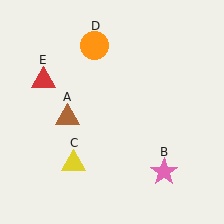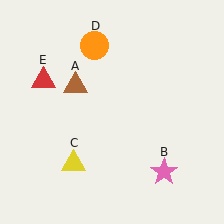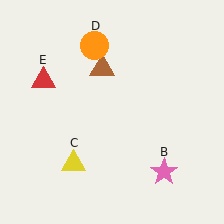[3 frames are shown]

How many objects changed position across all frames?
1 object changed position: brown triangle (object A).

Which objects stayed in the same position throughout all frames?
Pink star (object B) and yellow triangle (object C) and orange circle (object D) and red triangle (object E) remained stationary.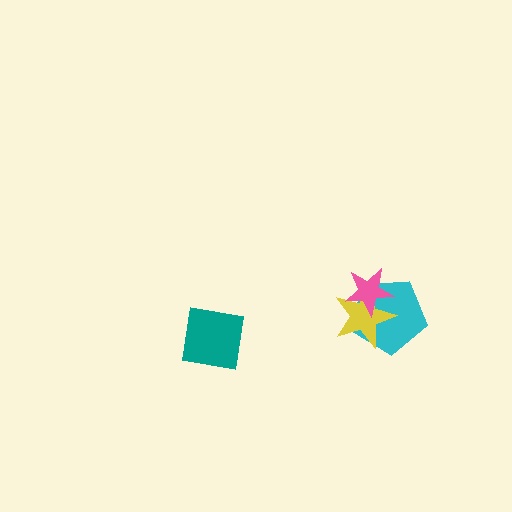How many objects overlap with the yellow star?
2 objects overlap with the yellow star.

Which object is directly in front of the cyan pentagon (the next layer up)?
The yellow star is directly in front of the cyan pentagon.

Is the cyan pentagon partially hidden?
Yes, it is partially covered by another shape.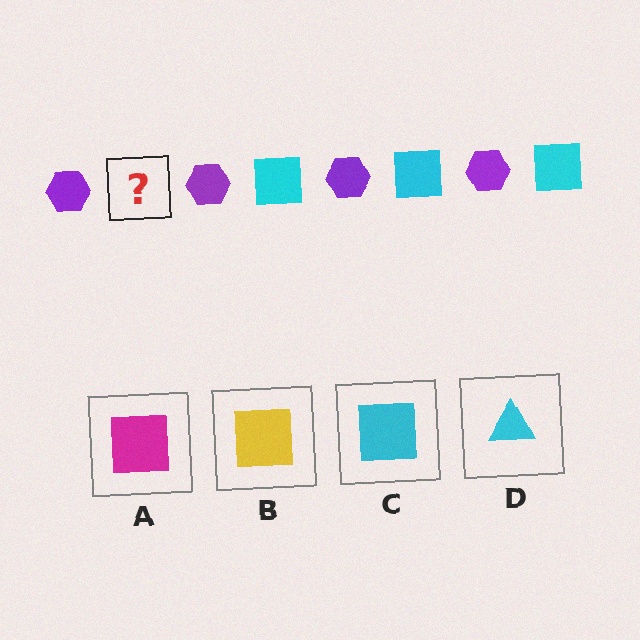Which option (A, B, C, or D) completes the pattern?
C.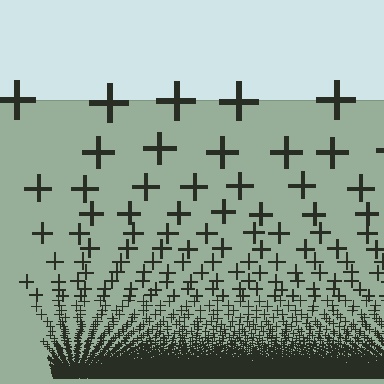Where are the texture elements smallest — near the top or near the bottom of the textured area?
Near the bottom.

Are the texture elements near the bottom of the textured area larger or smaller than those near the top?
Smaller. The gradient is inverted — elements near the bottom are smaller and denser.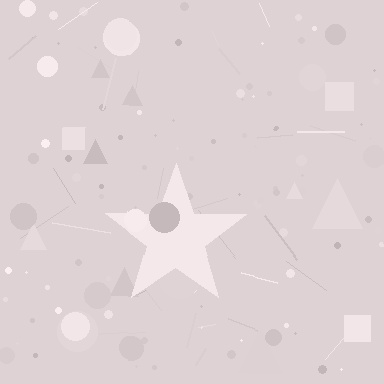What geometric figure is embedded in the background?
A star is embedded in the background.